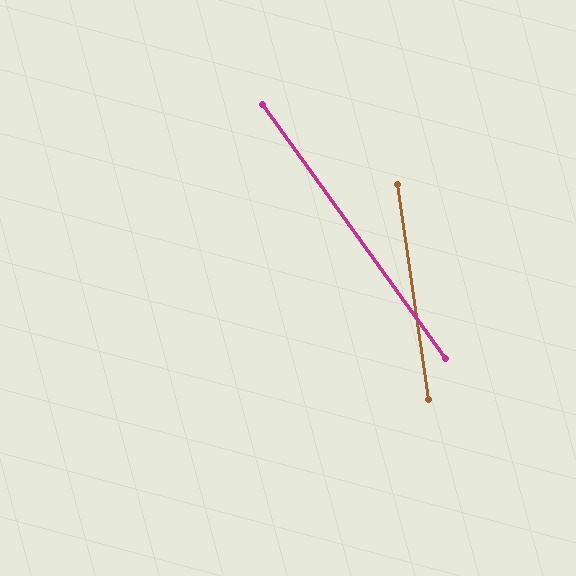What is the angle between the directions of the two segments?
Approximately 28 degrees.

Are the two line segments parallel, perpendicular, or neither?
Neither parallel nor perpendicular — they differ by about 28°.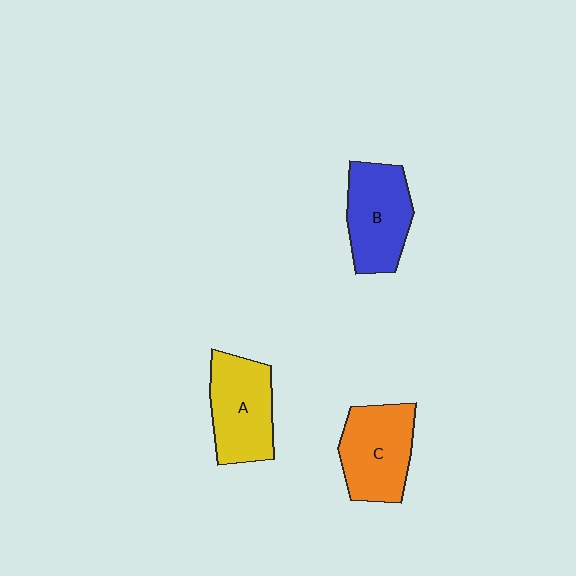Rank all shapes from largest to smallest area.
From largest to smallest: A (yellow), C (orange), B (blue).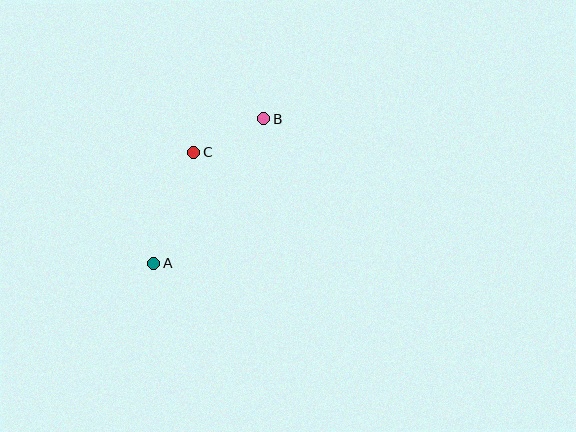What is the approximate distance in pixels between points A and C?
The distance between A and C is approximately 118 pixels.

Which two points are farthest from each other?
Points A and B are farthest from each other.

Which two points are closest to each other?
Points B and C are closest to each other.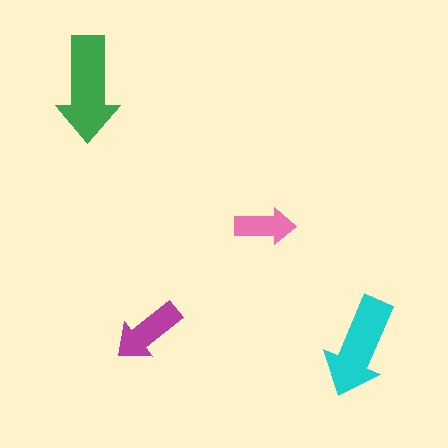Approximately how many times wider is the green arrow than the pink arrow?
About 2 times wider.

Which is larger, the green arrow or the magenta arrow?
The green one.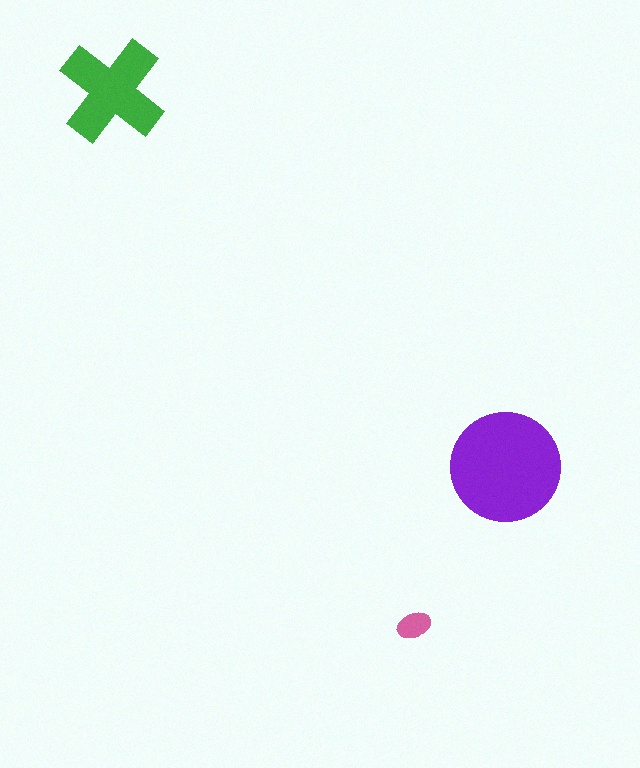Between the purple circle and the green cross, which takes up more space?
The purple circle.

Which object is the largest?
The purple circle.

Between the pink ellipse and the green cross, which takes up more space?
The green cross.